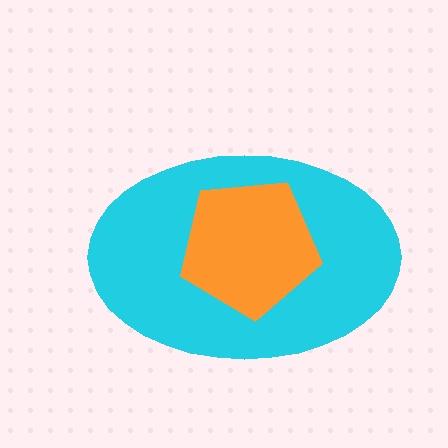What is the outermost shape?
The cyan ellipse.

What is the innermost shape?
The orange pentagon.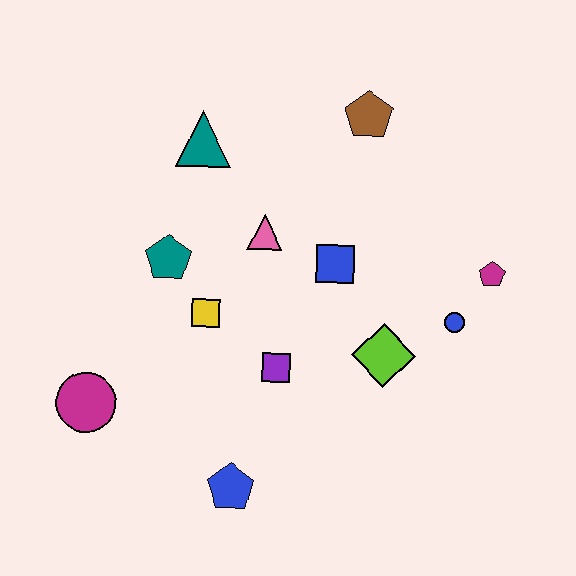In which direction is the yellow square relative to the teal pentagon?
The yellow square is below the teal pentagon.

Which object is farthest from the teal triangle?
The blue pentagon is farthest from the teal triangle.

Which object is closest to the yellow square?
The teal pentagon is closest to the yellow square.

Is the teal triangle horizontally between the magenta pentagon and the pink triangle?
No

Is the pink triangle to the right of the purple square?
No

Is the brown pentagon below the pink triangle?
No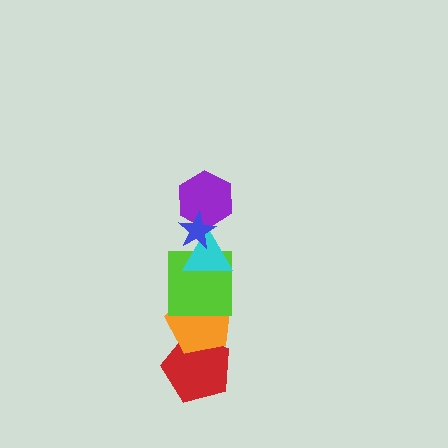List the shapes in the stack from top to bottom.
From top to bottom: the blue star, the purple hexagon, the cyan triangle, the lime square, the orange pentagon, the red pentagon.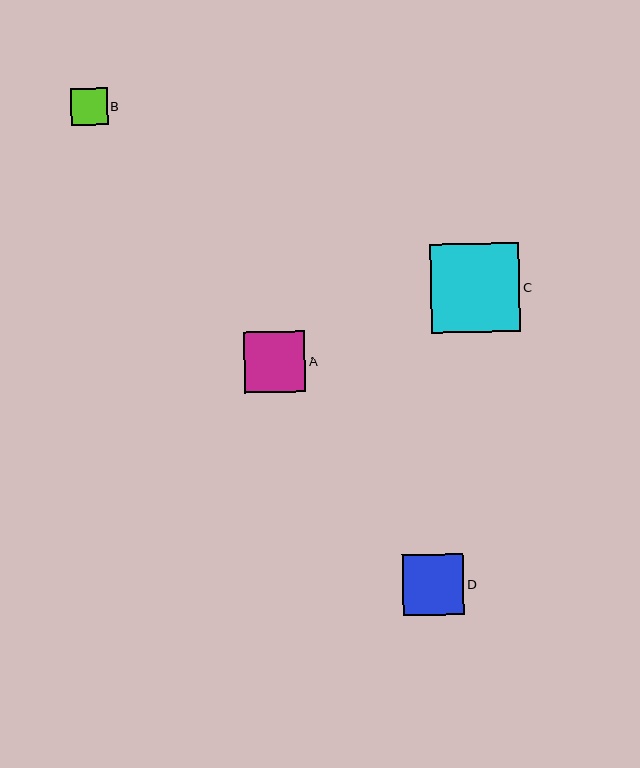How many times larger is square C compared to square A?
Square C is approximately 1.4 times the size of square A.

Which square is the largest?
Square C is the largest with a size of approximately 89 pixels.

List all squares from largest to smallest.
From largest to smallest: C, A, D, B.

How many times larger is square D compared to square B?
Square D is approximately 1.6 times the size of square B.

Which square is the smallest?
Square B is the smallest with a size of approximately 37 pixels.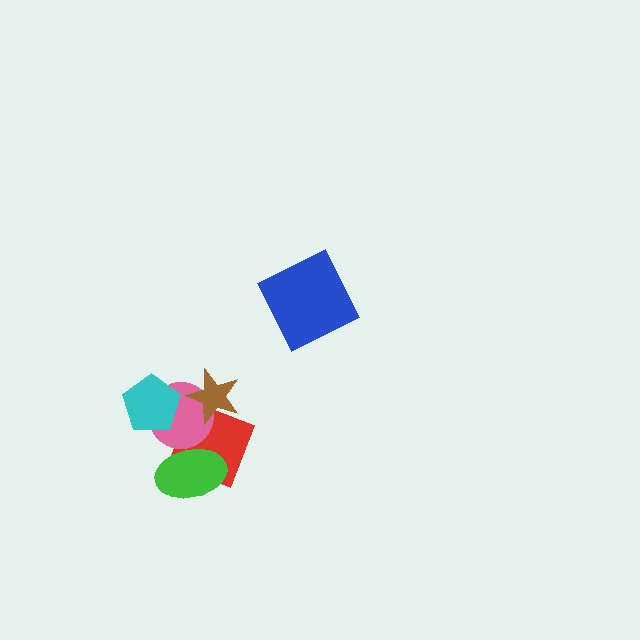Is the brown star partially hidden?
No, no other shape covers it.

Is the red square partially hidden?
Yes, it is partially covered by another shape.